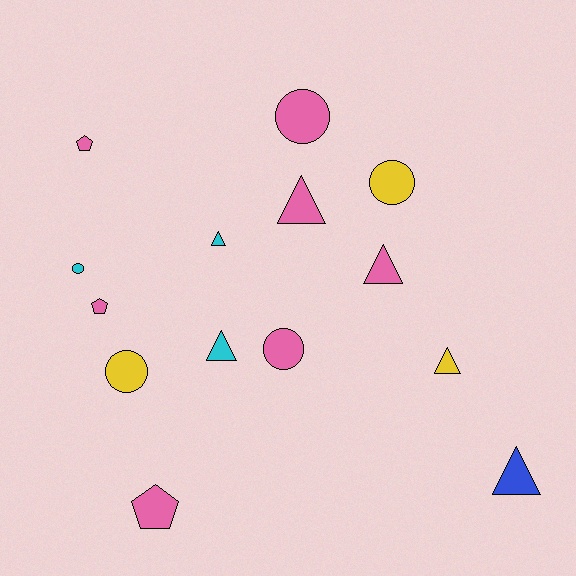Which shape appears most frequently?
Triangle, with 6 objects.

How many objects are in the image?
There are 14 objects.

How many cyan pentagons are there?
There are no cyan pentagons.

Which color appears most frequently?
Pink, with 7 objects.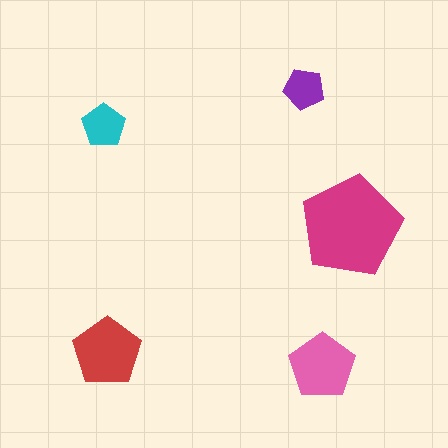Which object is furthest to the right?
The magenta pentagon is rightmost.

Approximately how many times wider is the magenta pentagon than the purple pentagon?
About 2.5 times wider.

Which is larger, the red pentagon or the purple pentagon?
The red one.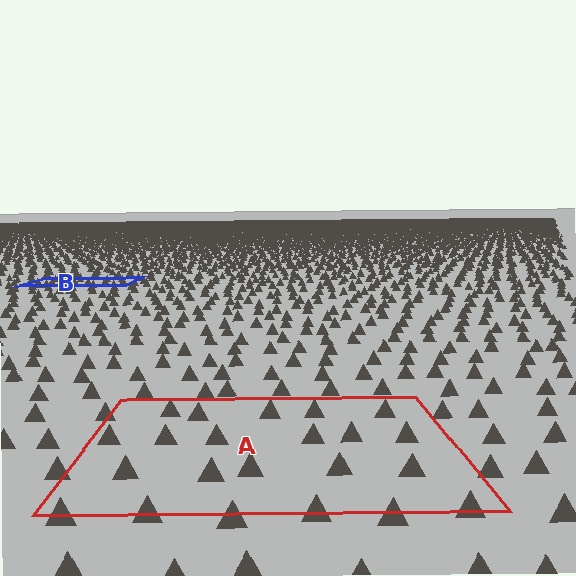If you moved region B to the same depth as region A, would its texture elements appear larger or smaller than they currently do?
They would appear larger. At a closer depth, the same texture elements are projected at a bigger on-screen size.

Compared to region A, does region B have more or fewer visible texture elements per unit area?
Region B has more texture elements per unit area — they are packed more densely because it is farther away.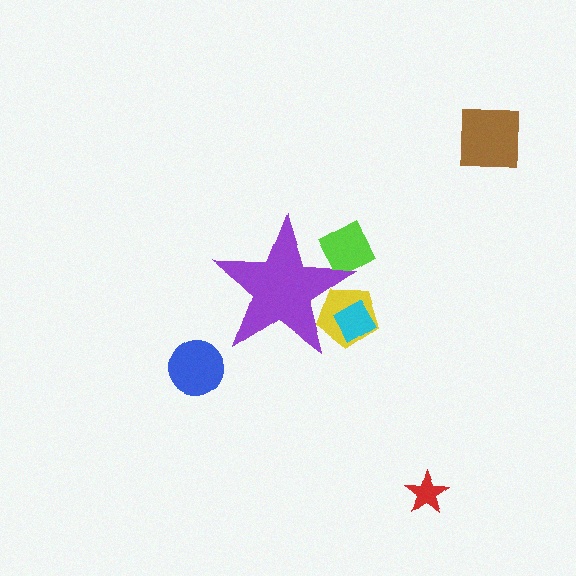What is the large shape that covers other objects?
A purple star.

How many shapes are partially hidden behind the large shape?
3 shapes are partially hidden.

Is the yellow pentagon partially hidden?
Yes, the yellow pentagon is partially hidden behind the purple star.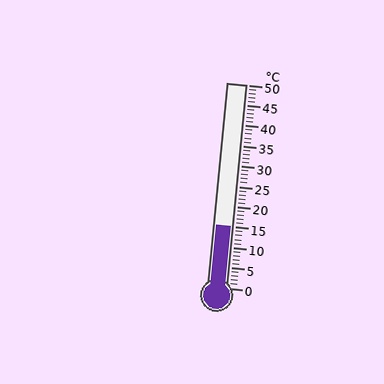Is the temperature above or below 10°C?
The temperature is above 10°C.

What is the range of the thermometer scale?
The thermometer scale ranges from 0°C to 50°C.